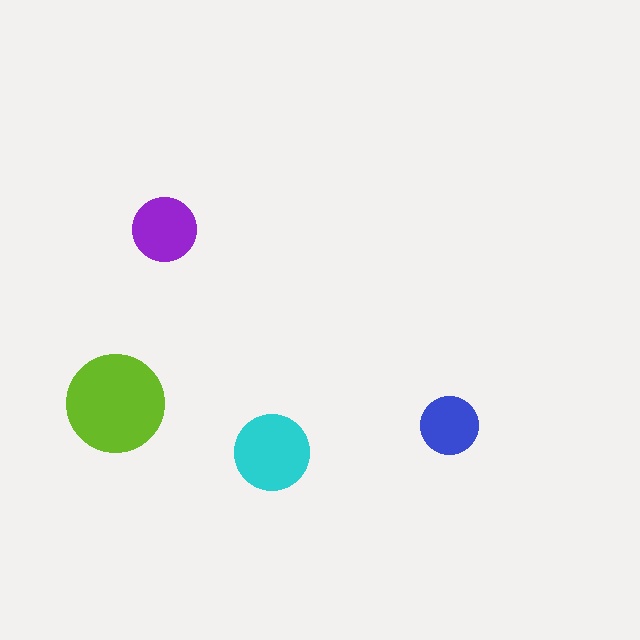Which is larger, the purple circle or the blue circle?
The purple one.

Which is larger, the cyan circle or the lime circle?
The lime one.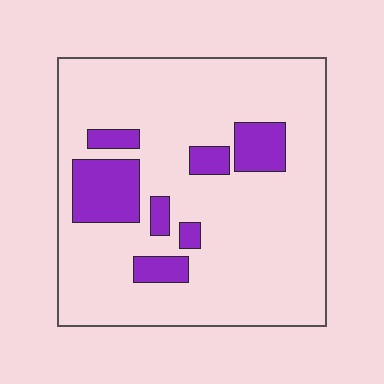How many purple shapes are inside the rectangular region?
7.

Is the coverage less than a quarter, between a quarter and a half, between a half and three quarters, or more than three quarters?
Less than a quarter.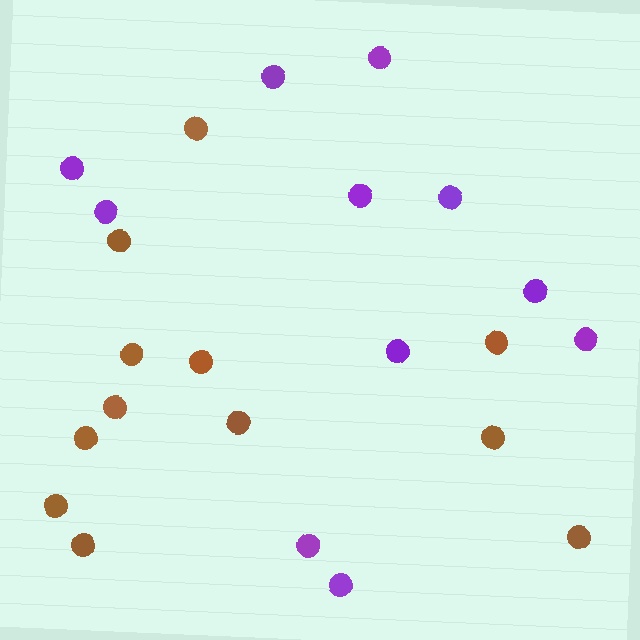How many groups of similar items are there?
There are 2 groups: one group of purple circles (11) and one group of brown circles (12).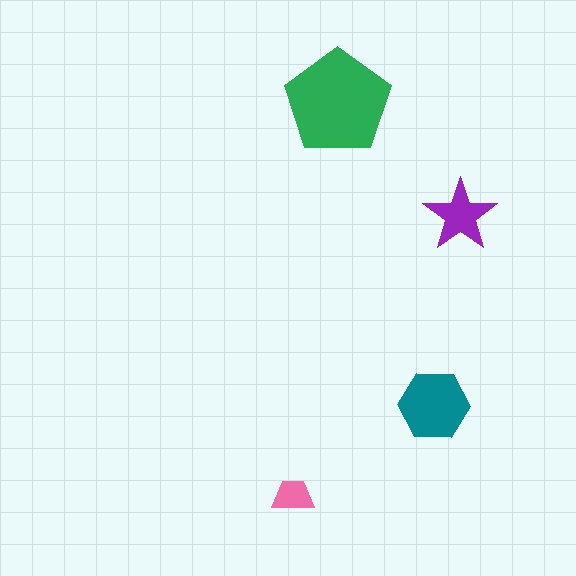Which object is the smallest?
The pink trapezoid.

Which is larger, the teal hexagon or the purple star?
The teal hexagon.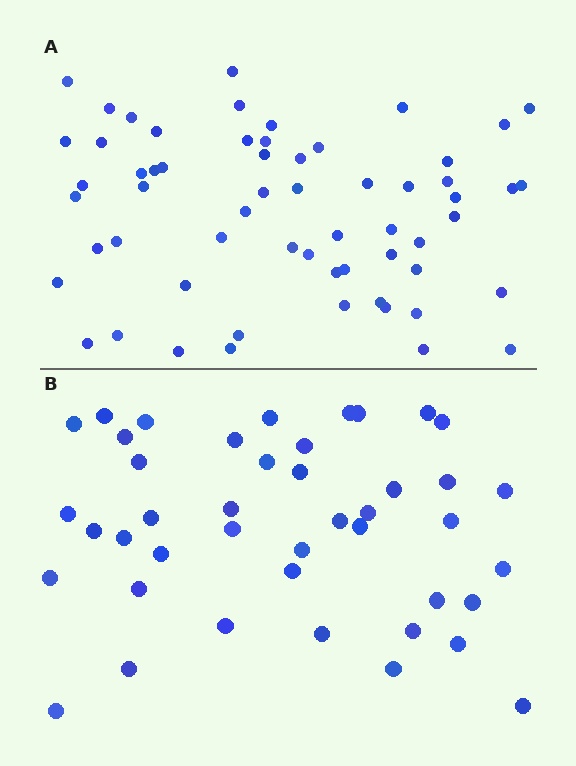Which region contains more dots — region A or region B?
Region A (the top region) has more dots.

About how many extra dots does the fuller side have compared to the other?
Region A has approximately 15 more dots than region B.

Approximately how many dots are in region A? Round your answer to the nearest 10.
About 60 dots.